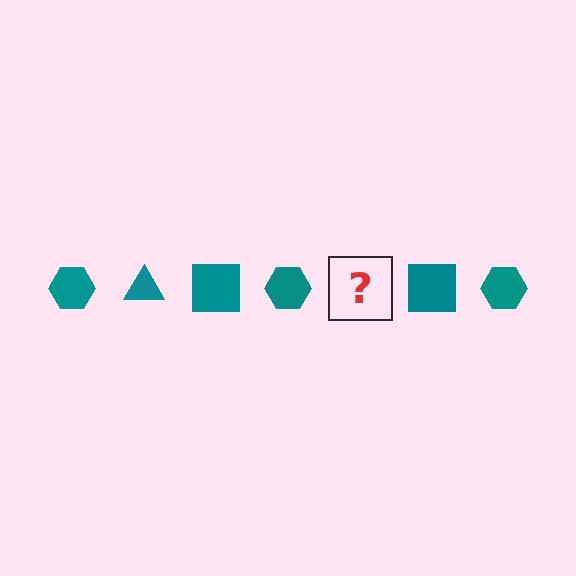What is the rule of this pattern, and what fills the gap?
The rule is that the pattern cycles through hexagon, triangle, square shapes in teal. The gap should be filled with a teal triangle.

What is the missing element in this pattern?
The missing element is a teal triangle.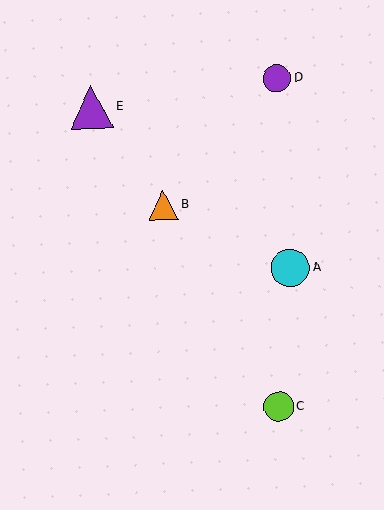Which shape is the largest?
The purple triangle (labeled E) is the largest.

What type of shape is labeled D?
Shape D is a purple circle.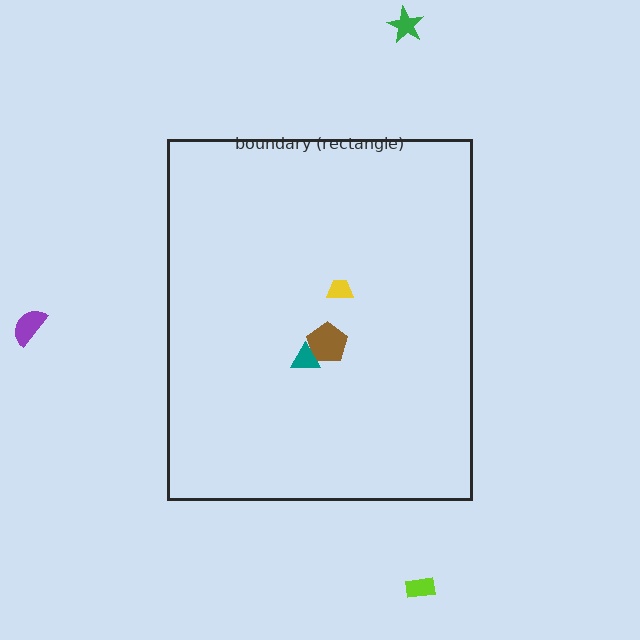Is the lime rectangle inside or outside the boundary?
Outside.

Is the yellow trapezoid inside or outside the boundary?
Inside.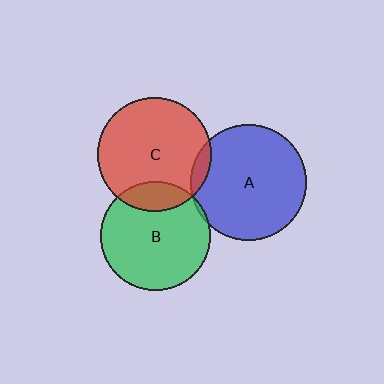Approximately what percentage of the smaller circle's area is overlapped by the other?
Approximately 5%.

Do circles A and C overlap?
Yes.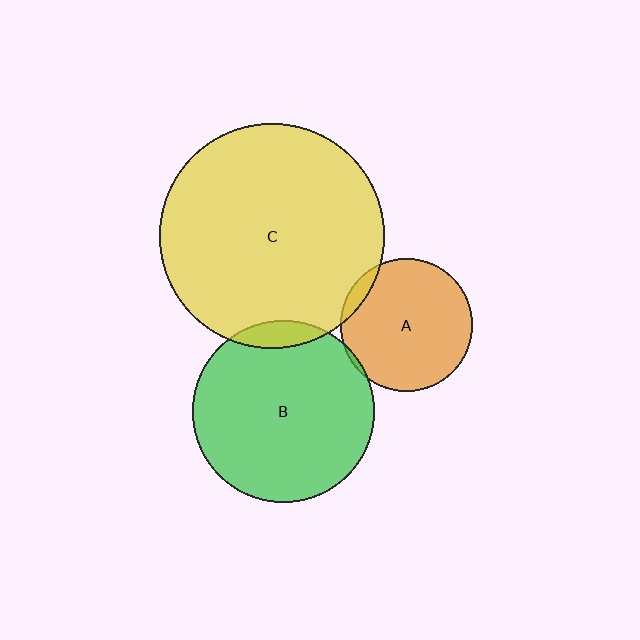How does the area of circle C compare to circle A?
Approximately 2.9 times.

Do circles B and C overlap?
Yes.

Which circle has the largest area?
Circle C (yellow).